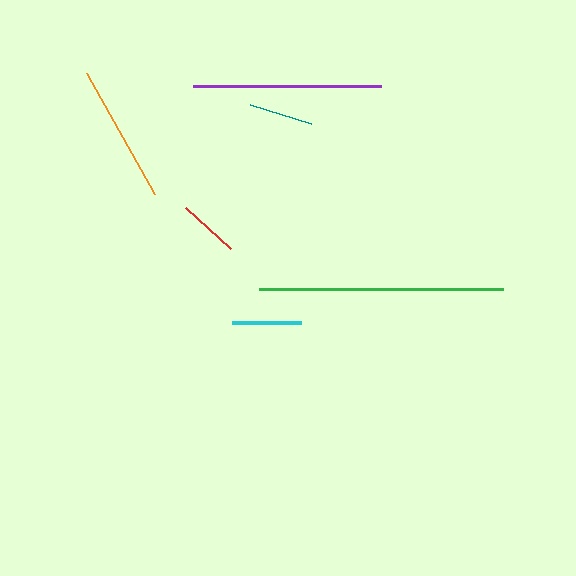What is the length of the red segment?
The red segment is approximately 61 pixels long.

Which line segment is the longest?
The green line is the longest at approximately 244 pixels.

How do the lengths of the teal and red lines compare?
The teal and red lines are approximately the same length.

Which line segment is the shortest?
The red line is the shortest at approximately 61 pixels.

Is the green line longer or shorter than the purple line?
The green line is longer than the purple line.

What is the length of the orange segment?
The orange segment is approximately 139 pixels long.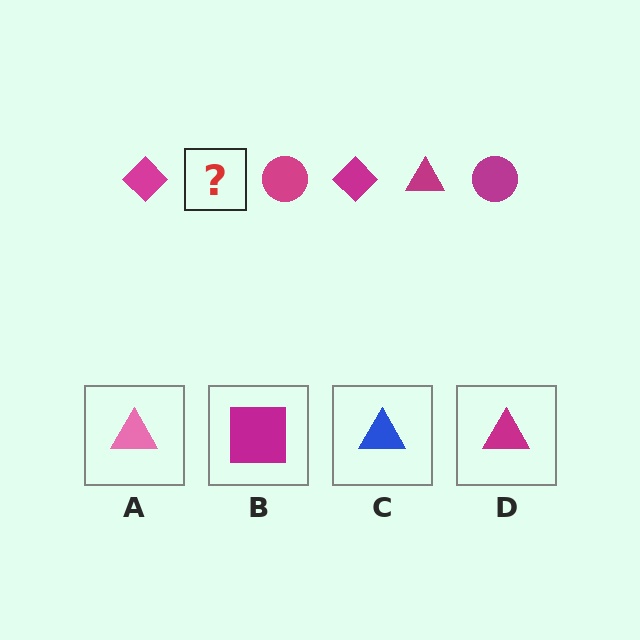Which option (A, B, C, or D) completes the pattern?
D.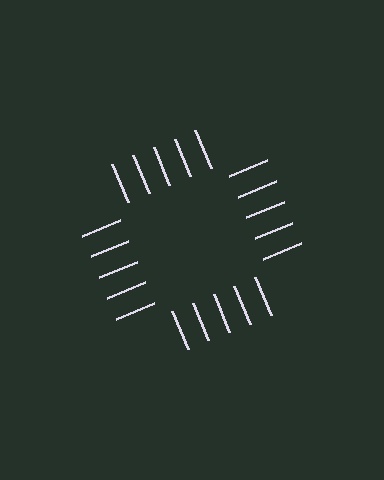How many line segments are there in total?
20 — 5 along each of the 4 edges.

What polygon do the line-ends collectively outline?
An illusory square — the line segments terminate on its edges but no continuous stroke is drawn.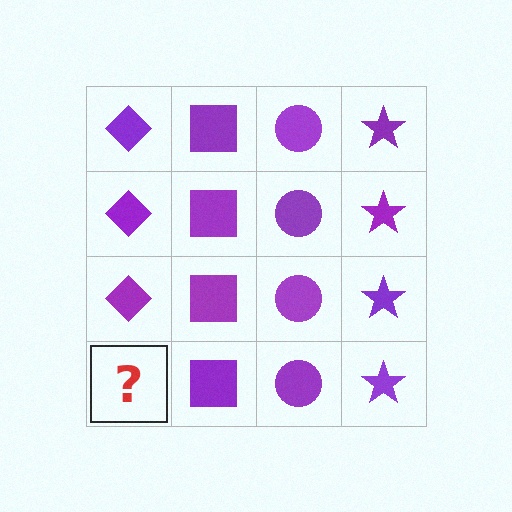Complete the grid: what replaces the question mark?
The question mark should be replaced with a purple diamond.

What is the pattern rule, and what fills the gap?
The rule is that each column has a consistent shape. The gap should be filled with a purple diamond.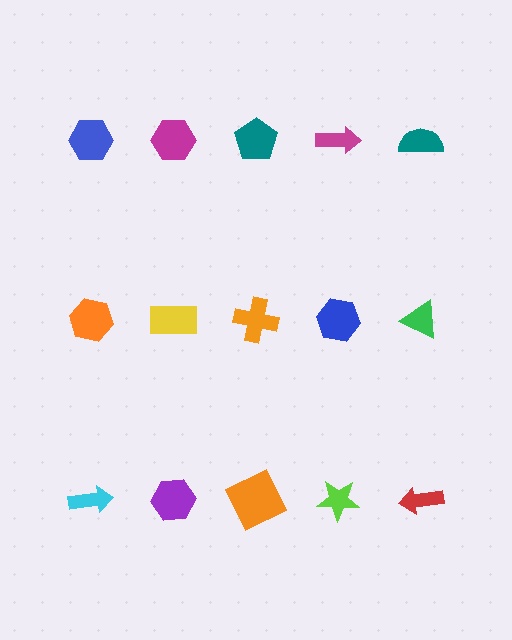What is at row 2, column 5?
A green triangle.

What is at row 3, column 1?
A cyan arrow.